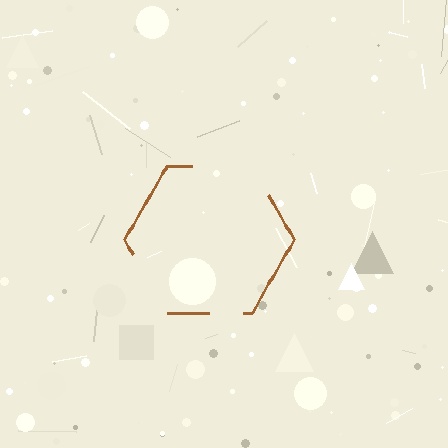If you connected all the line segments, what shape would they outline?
They would outline a hexagon.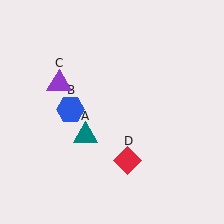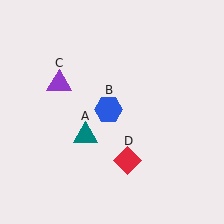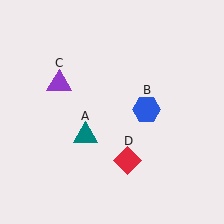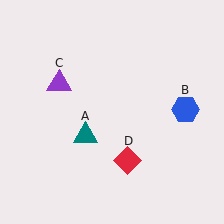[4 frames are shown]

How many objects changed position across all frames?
1 object changed position: blue hexagon (object B).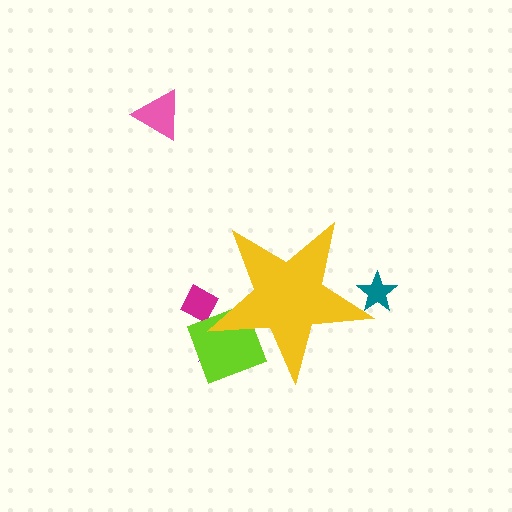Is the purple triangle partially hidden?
Yes, the purple triangle is partially hidden behind the yellow star.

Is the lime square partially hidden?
Yes, the lime square is partially hidden behind the yellow star.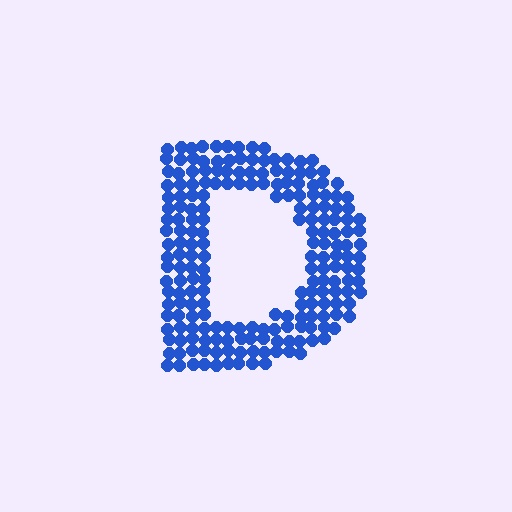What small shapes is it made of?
It is made of small circles.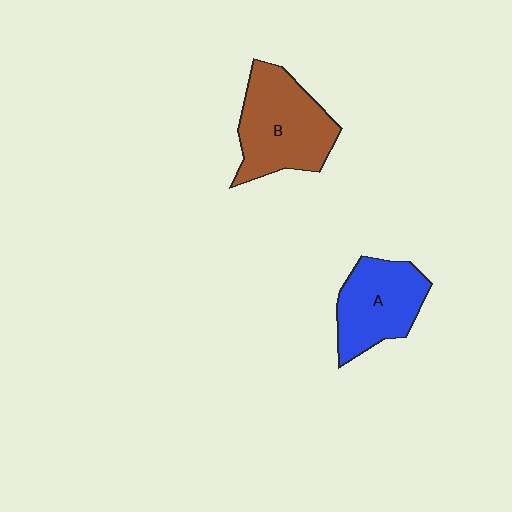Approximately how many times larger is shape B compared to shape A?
Approximately 1.2 times.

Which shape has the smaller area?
Shape A (blue).